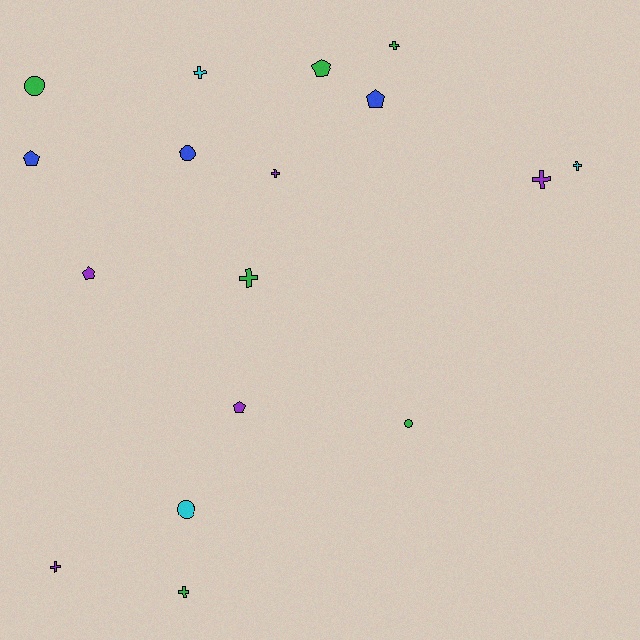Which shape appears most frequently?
Cross, with 8 objects.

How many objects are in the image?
There are 17 objects.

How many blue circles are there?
There is 1 blue circle.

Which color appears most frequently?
Green, with 6 objects.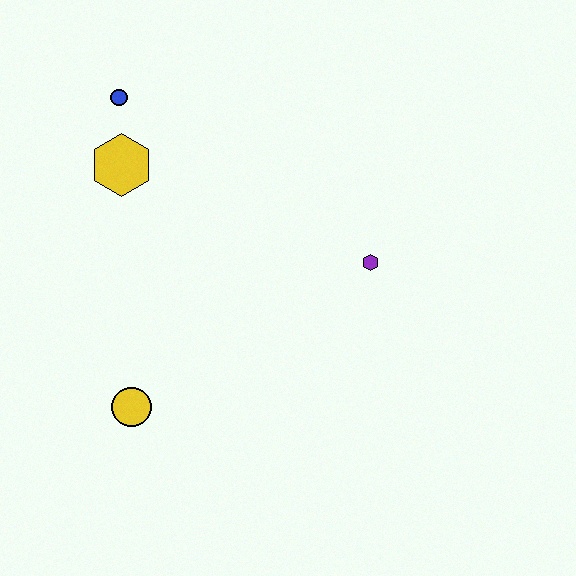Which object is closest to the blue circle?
The yellow hexagon is closest to the blue circle.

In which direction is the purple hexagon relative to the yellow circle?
The purple hexagon is to the right of the yellow circle.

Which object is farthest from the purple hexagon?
The blue circle is farthest from the purple hexagon.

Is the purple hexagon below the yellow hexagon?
Yes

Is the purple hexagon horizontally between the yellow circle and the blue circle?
No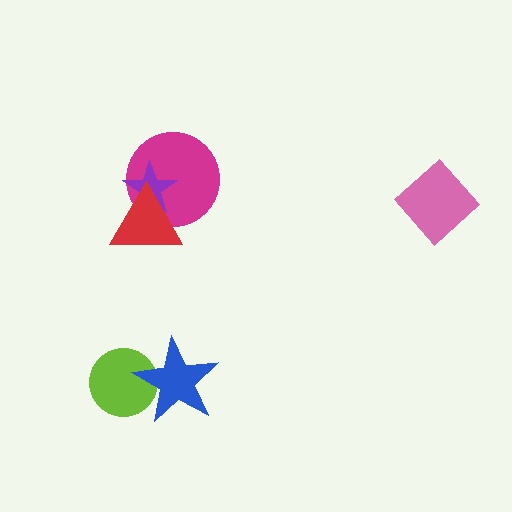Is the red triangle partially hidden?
No, no other shape covers it.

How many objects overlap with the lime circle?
1 object overlaps with the lime circle.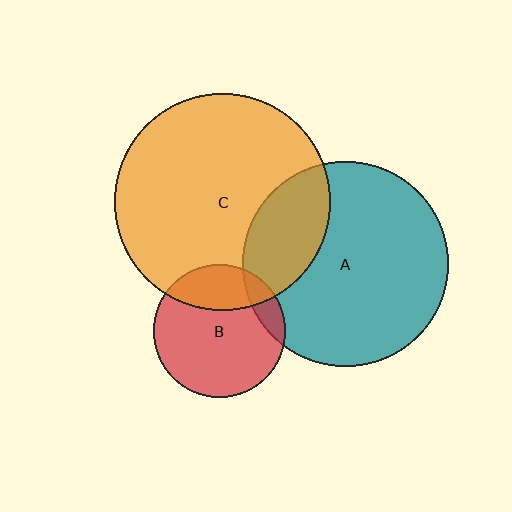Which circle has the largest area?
Circle C (orange).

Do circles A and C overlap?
Yes.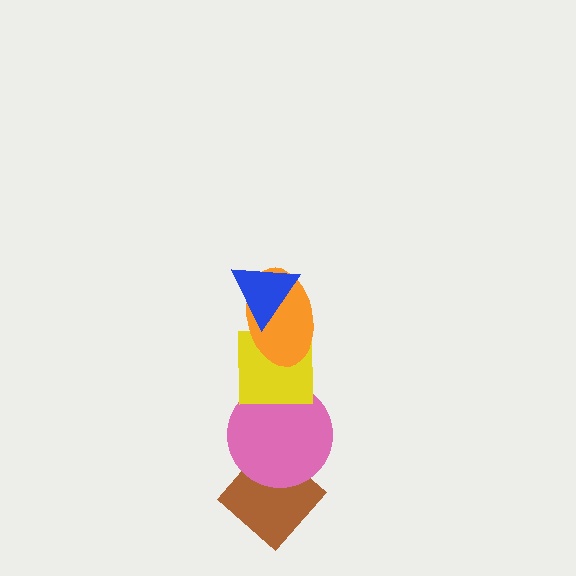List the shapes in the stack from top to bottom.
From top to bottom: the blue triangle, the orange ellipse, the yellow square, the pink circle, the brown diamond.